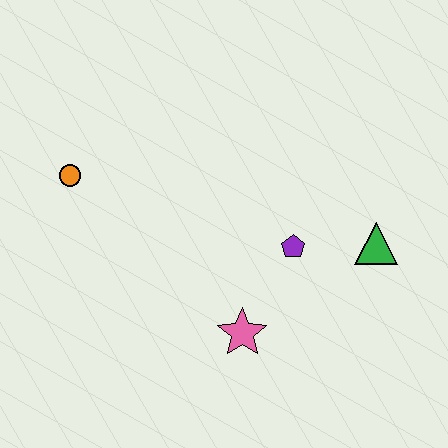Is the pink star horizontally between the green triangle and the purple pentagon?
No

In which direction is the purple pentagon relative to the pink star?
The purple pentagon is above the pink star.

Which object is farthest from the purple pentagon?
The orange circle is farthest from the purple pentagon.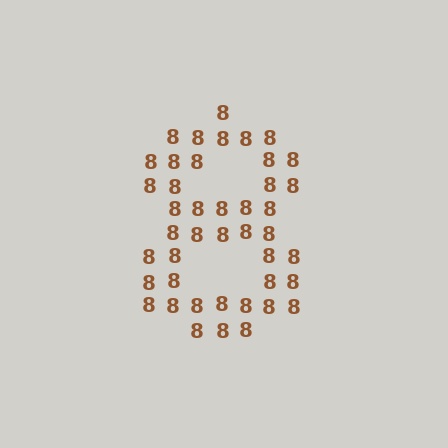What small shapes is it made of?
It is made of small digit 8's.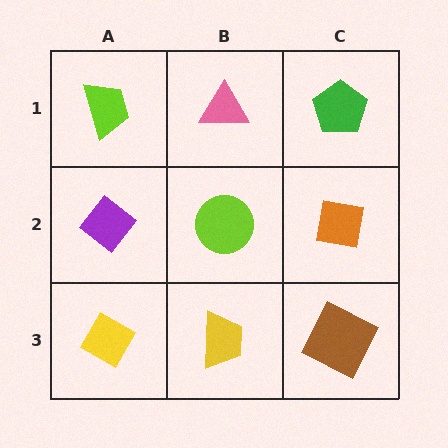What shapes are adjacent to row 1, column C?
An orange square (row 2, column C), a pink triangle (row 1, column B).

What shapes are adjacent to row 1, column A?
A purple diamond (row 2, column A), a pink triangle (row 1, column B).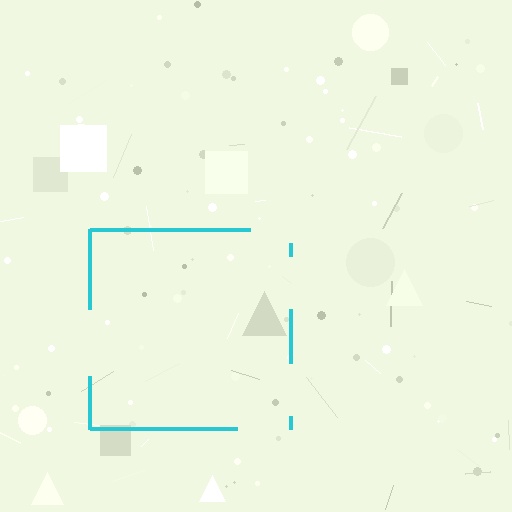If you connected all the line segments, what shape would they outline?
They would outline a square.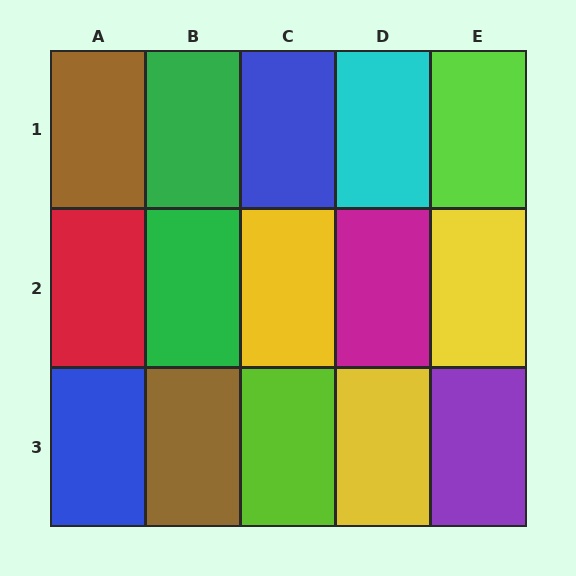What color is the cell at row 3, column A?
Blue.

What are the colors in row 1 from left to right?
Brown, green, blue, cyan, lime.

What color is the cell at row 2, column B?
Green.